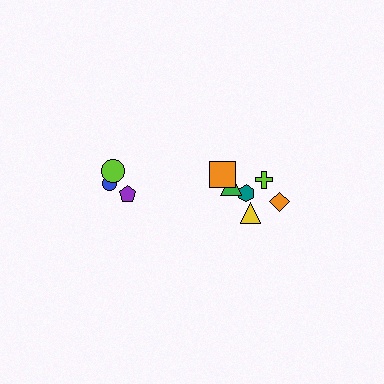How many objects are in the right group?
There are 6 objects.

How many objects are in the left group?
There are 3 objects.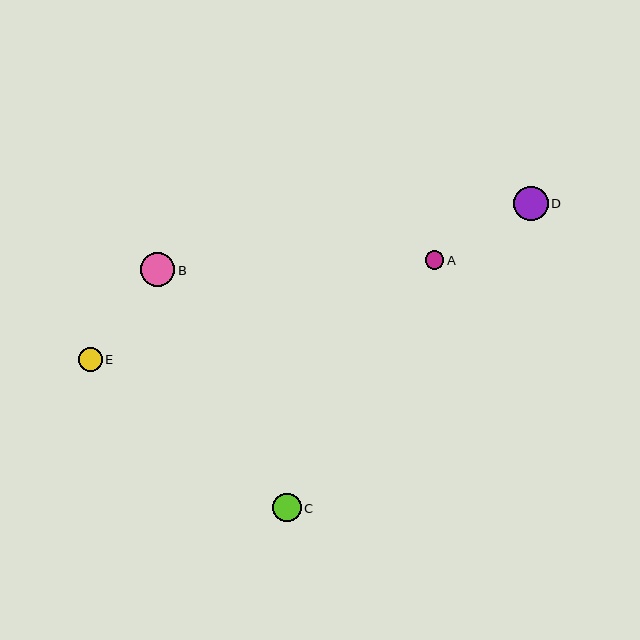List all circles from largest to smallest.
From largest to smallest: D, B, C, E, A.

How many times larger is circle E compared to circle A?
Circle E is approximately 1.3 times the size of circle A.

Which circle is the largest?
Circle D is the largest with a size of approximately 35 pixels.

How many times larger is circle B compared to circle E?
Circle B is approximately 1.4 times the size of circle E.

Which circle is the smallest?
Circle A is the smallest with a size of approximately 19 pixels.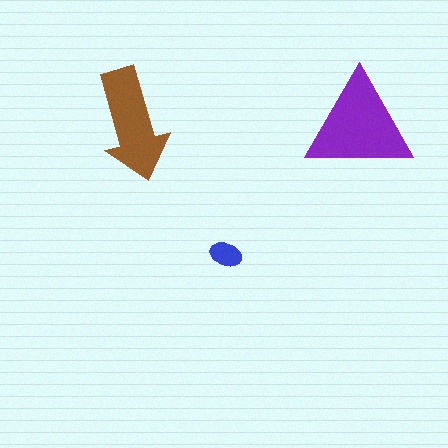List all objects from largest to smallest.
The purple triangle, the brown arrow, the blue ellipse.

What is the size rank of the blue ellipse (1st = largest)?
3rd.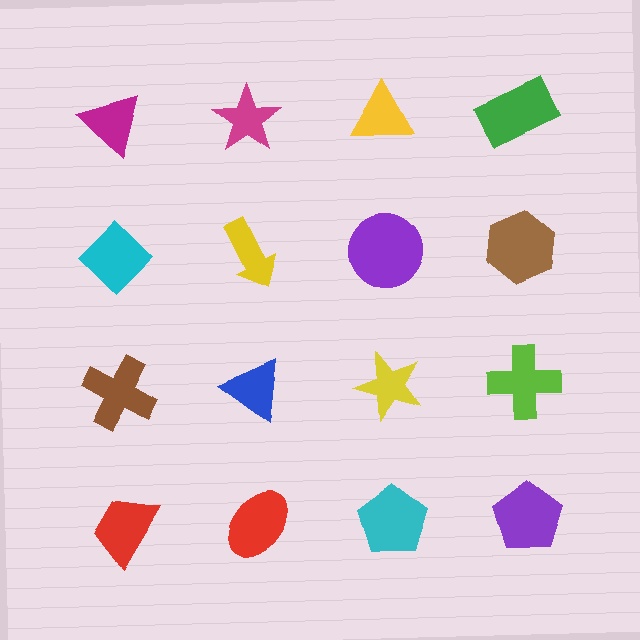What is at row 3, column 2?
A blue triangle.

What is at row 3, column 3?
A yellow star.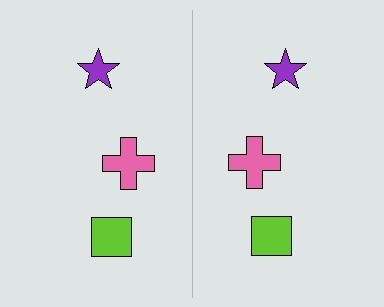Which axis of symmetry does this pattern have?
The pattern has a vertical axis of symmetry running through the center of the image.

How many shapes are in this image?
There are 6 shapes in this image.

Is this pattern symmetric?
Yes, this pattern has bilateral (reflection) symmetry.